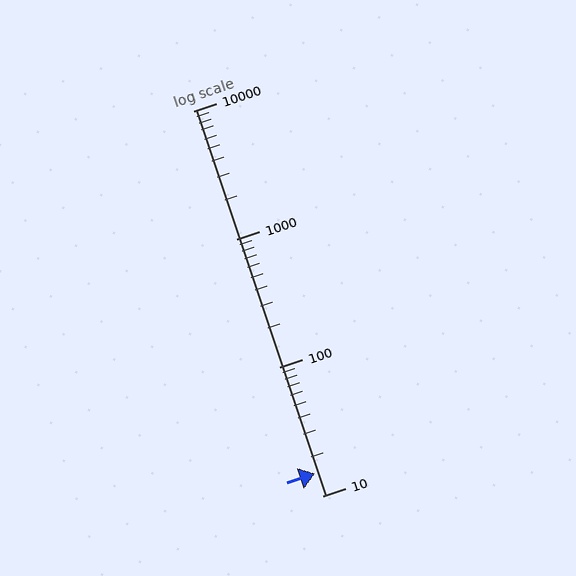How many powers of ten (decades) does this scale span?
The scale spans 3 decades, from 10 to 10000.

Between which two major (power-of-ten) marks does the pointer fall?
The pointer is between 10 and 100.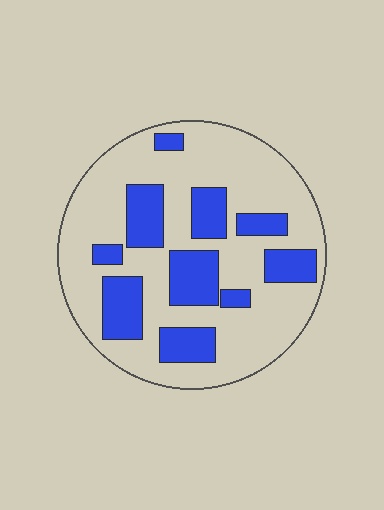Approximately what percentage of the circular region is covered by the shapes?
Approximately 30%.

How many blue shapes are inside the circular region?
10.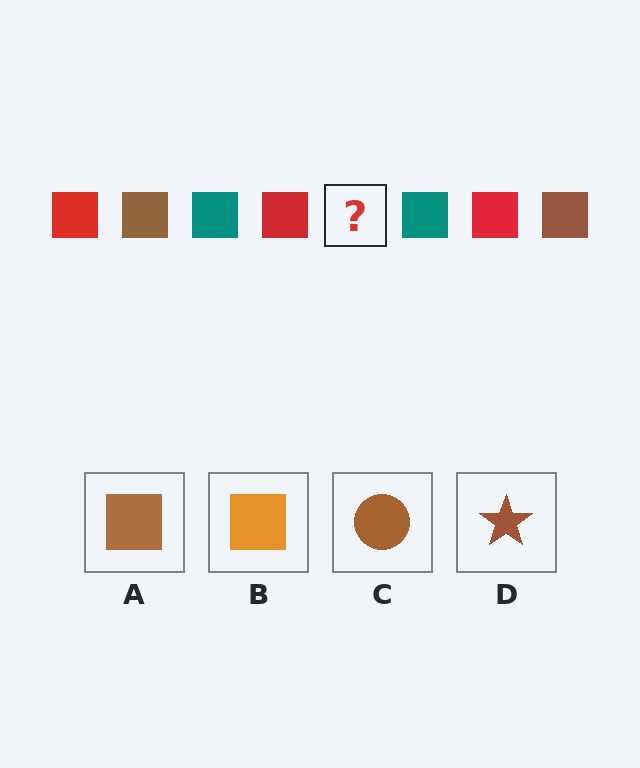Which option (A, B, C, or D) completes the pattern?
A.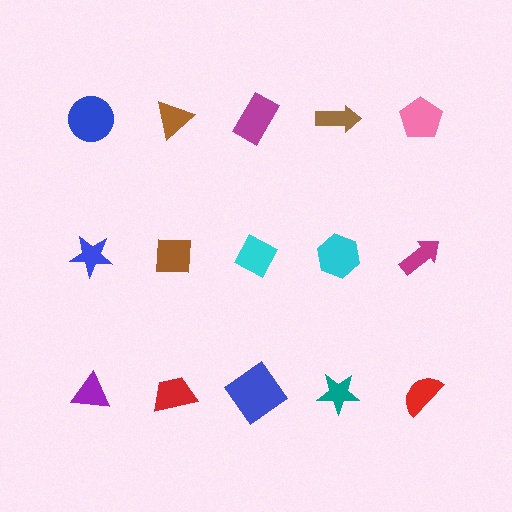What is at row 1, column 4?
A brown arrow.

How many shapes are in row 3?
5 shapes.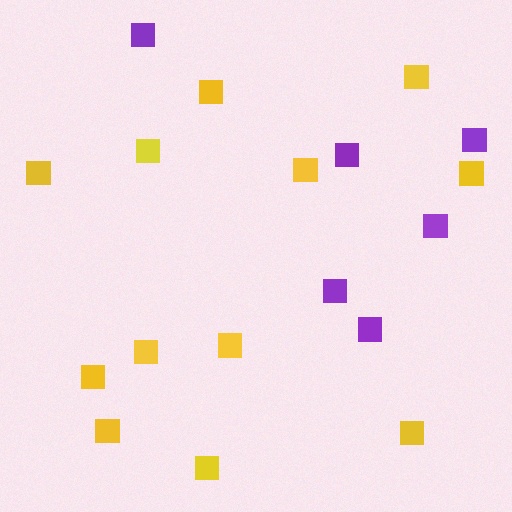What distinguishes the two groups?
There are 2 groups: one group of purple squares (6) and one group of yellow squares (12).